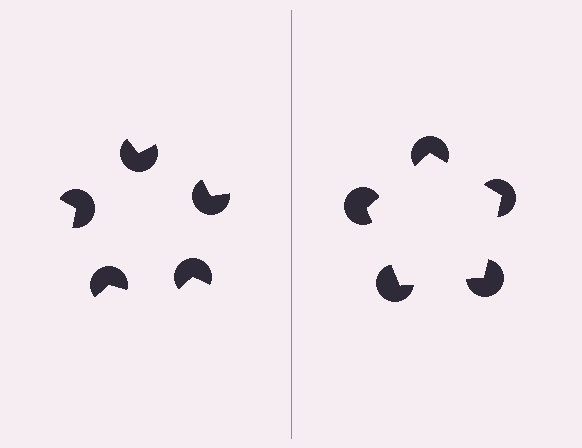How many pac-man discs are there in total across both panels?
10 — 5 on each side.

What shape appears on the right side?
An illusory pentagon.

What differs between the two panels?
The pac-man discs are positioned identically on both sides; only the wedge orientations differ. On the right they align to a pentagon; on the left they are misaligned.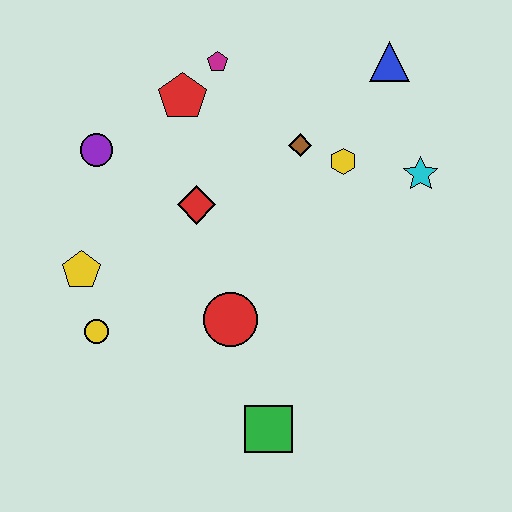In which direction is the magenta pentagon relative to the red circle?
The magenta pentagon is above the red circle.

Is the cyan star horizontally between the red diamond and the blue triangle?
No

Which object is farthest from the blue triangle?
The yellow circle is farthest from the blue triangle.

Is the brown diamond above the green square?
Yes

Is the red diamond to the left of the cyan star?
Yes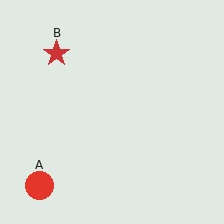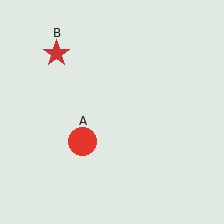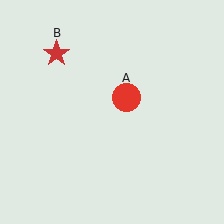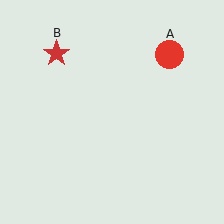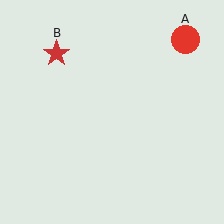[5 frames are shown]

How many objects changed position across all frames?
1 object changed position: red circle (object A).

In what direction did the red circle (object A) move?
The red circle (object A) moved up and to the right.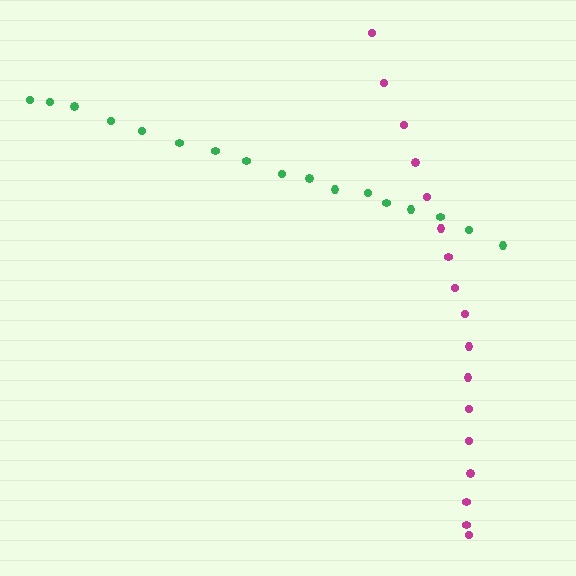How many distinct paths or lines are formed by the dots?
There are 2 distinct paths.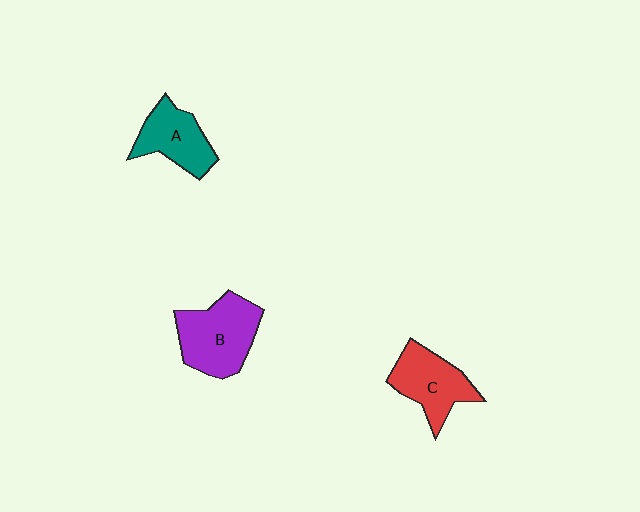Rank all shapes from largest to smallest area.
From largest to smallest: B (purple), C (red), A (teal).